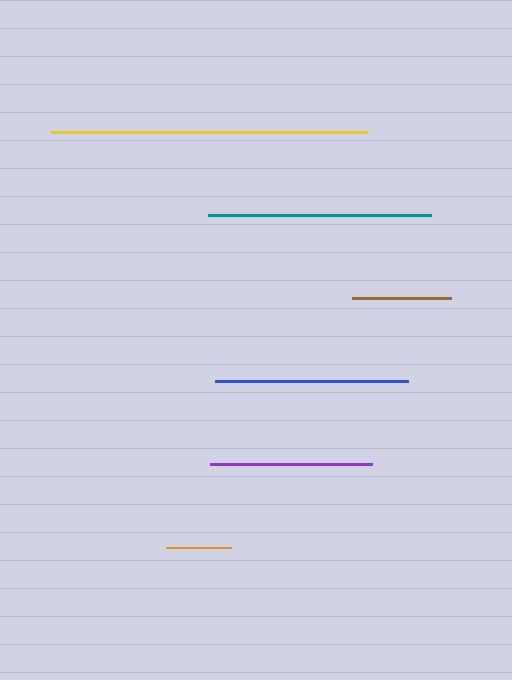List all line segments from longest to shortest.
From longest to shortest: yellow, teal, blue, purple, brown, orange.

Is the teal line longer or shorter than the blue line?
The teal line is longer than the blue line.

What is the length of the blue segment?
The blue segment is approximately 193 pixels long.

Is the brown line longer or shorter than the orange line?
The brown line is longer than the orange line.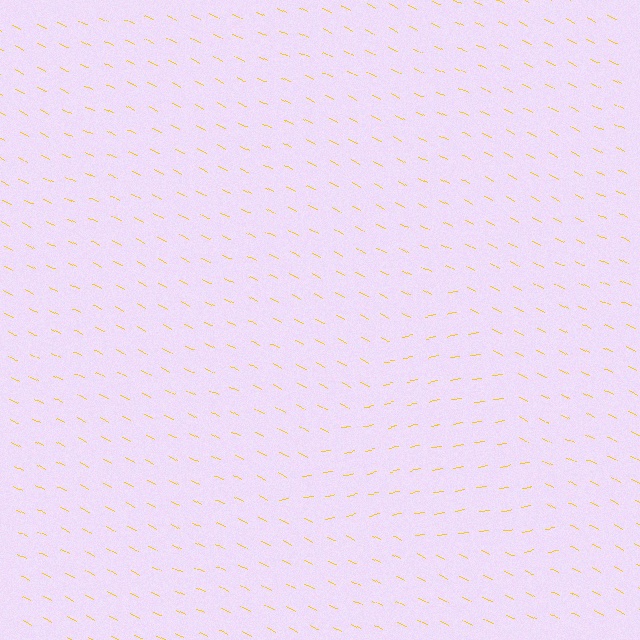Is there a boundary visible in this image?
Yes, there is a texture boundary formed by a change in line orientation.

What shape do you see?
I see a triangle.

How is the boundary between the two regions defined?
The boundary is defined purely by a change in line orientation (approximately 36 degrees difference). All lines are the same color and thickness.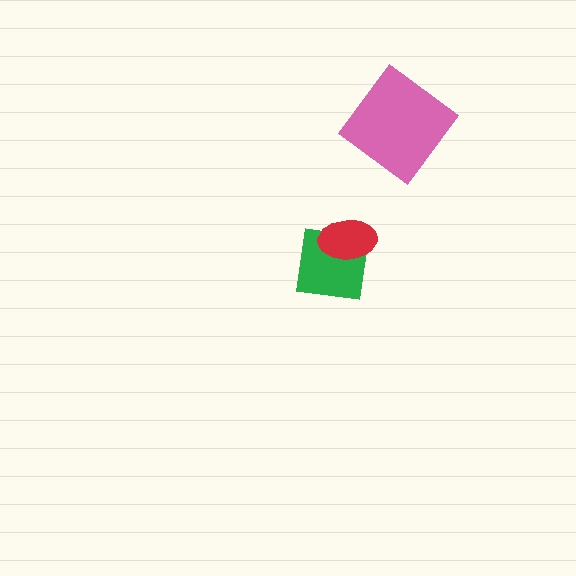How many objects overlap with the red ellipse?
1 object overlaps with the red ellipse.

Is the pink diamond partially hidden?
No, no other shape covers it.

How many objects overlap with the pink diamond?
0 objects overlap with the pink diamond.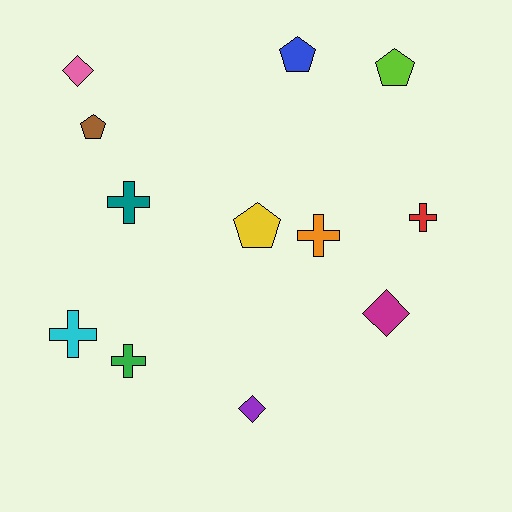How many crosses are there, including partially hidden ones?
There are 5 crosses.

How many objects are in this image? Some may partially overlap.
There are 12 objects.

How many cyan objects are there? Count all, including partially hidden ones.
There is 1 cyan object.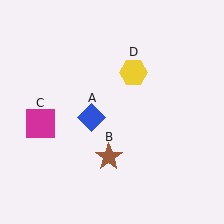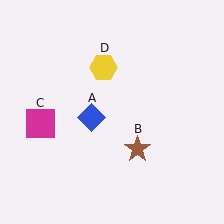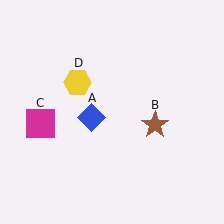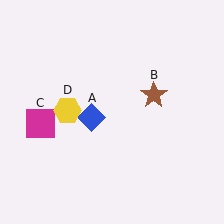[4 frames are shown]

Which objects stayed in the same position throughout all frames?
Blue diamond (object A) and magenta square (object C) remained stationary.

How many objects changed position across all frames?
2 objects changed position: brown star (object B), yellow hexagon (object D).